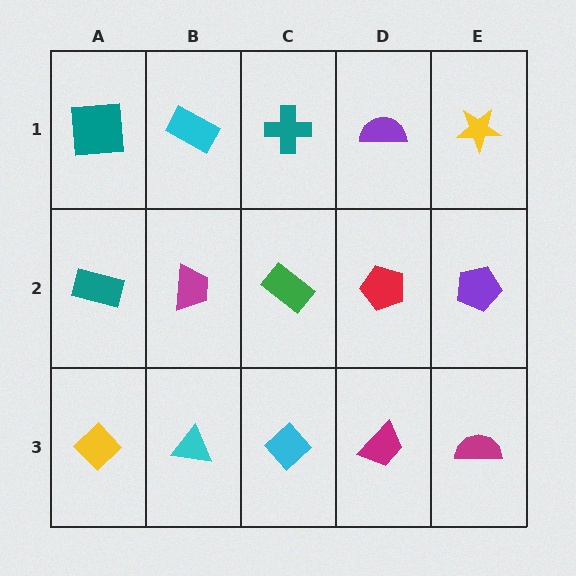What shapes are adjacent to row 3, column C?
A green rectangle (row 2, column C), a cyan triangle (row 3, column B), a magenta trapezoid (row 3, column D).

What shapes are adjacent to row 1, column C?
A green rectangle (row 2, column C), a cyan rectangle (row 1, column B), a purple semicircle (row 1, column D).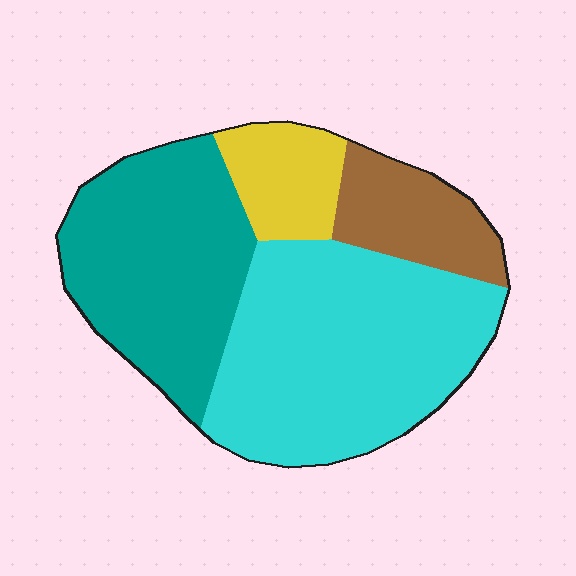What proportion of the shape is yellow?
Yellow covers around 10% of the shape.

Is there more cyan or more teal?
Cyan.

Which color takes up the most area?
Cyan, at roughly 45%.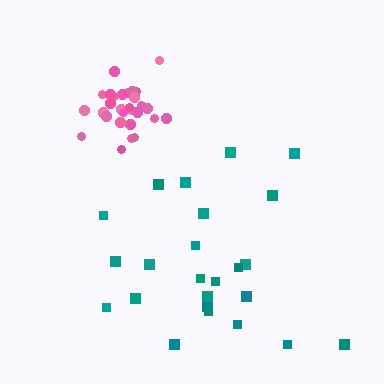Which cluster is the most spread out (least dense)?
Teal.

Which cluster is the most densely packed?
Pink.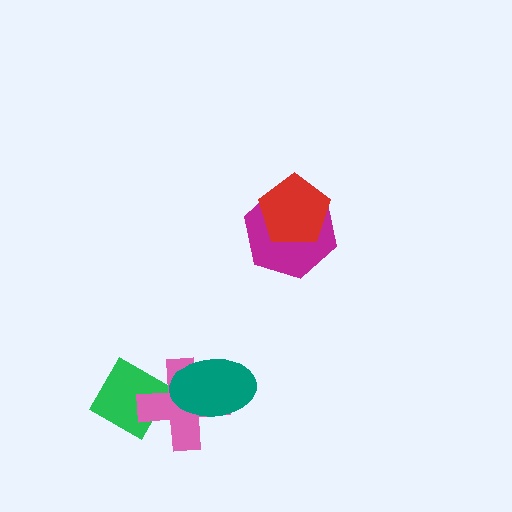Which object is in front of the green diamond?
The pink cross is in front of the green diamond.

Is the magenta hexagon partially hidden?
Yes, it is partially covered by another shape.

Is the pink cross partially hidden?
Yes, it is partially covered by another shape.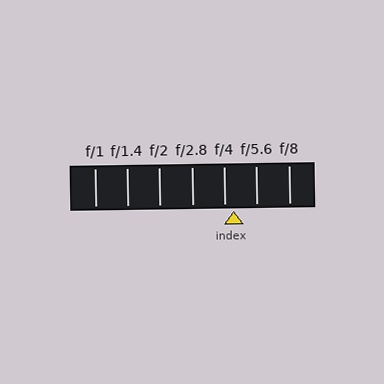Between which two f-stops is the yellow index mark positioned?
The index mark is between f/4 and f/5.6.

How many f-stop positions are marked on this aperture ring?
There are 7 f-stop positions marked.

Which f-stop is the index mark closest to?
The index mark is closest to f/4.